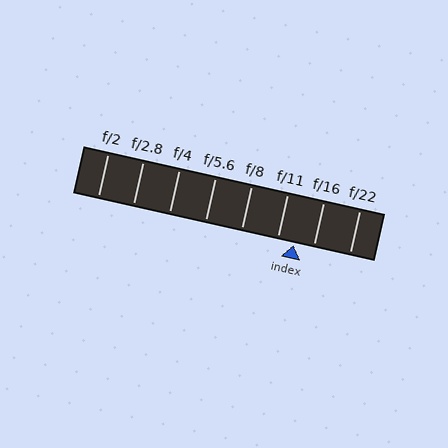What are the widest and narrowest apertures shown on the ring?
The widest aperture shown is f/2 and the narrowest is f/22.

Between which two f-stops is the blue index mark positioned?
The index mark is between f/11 and f/16.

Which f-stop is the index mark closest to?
The index mark is closest to f/11.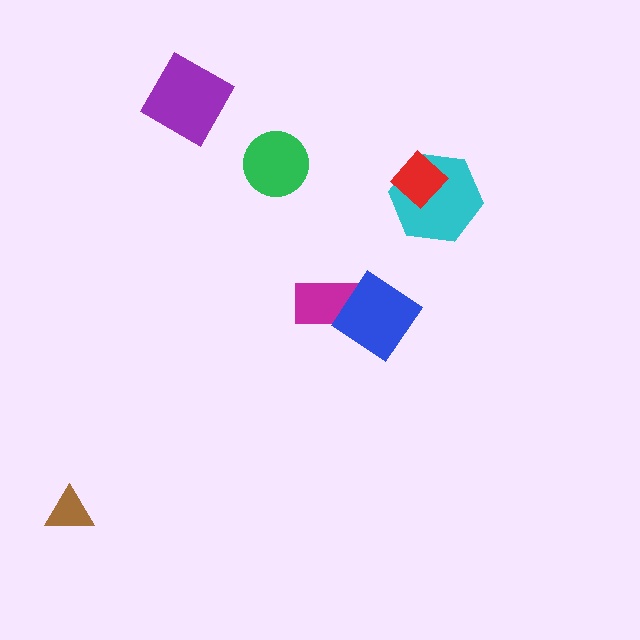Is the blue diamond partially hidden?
No, no other shape covers it.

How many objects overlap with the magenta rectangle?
1 object overlaps with the magenta rectangle.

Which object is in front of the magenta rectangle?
The blue diamond is in front of the magenta rectangle.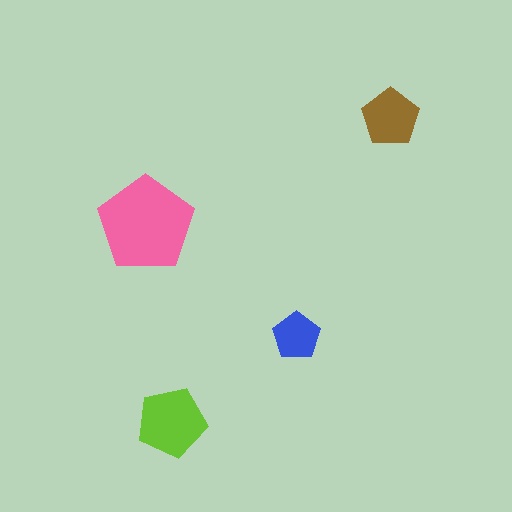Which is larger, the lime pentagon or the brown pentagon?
The lime one.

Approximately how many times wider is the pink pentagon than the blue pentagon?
About 2 times wider.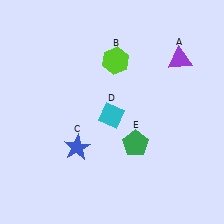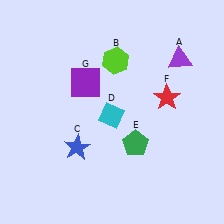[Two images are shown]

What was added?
A red star (F), a purple square (G) were added in Image 2.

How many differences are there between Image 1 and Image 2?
There are 2 differences between the two images.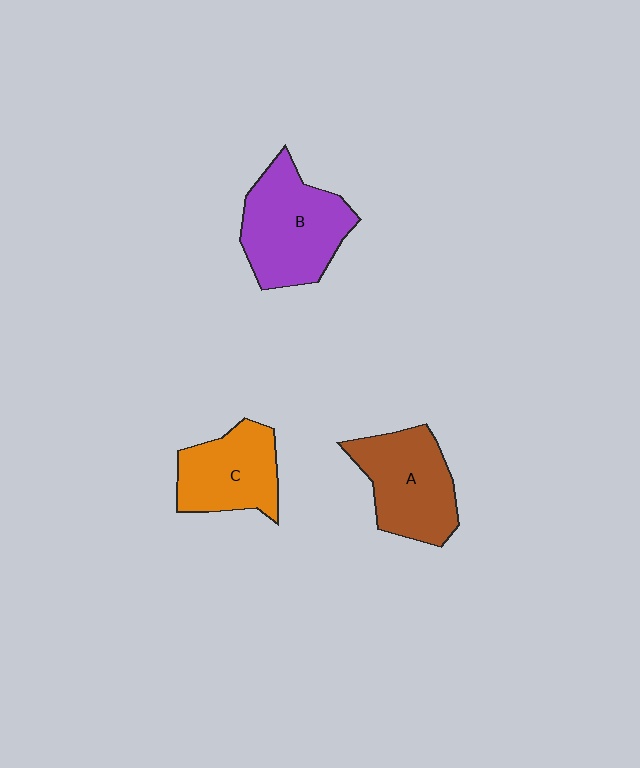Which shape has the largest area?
Shape B (purple).